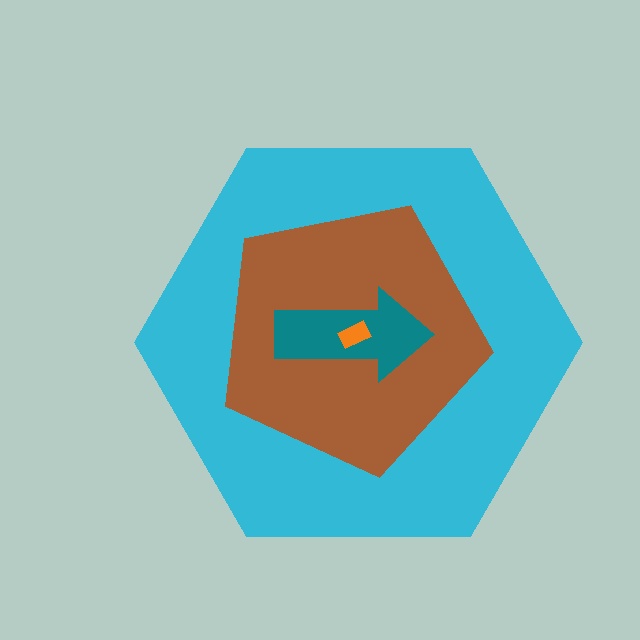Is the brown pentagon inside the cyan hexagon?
Yes.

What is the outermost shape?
The cyan hexagon.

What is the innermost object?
The orange rectangle.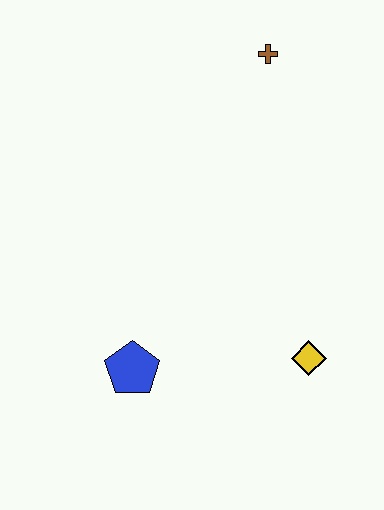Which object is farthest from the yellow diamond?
The brown cross is farthest from the yellow diamond.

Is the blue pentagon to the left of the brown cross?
Yes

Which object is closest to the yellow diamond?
The blue pentagon is closest to the yellow diamond.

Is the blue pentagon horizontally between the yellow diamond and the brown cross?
No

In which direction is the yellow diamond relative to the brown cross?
The yellow diamond is below the brown cross.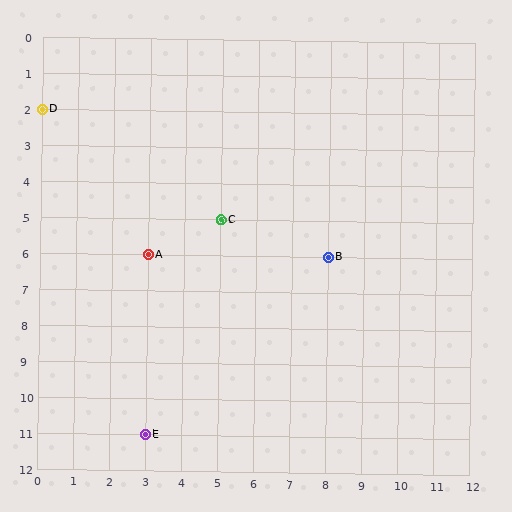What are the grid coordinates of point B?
Point B is at grid coordinates (8, 6).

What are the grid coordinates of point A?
Point A is at grid coordinates (3, 6).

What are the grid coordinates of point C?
Point C is at grid coordinates (5, 5).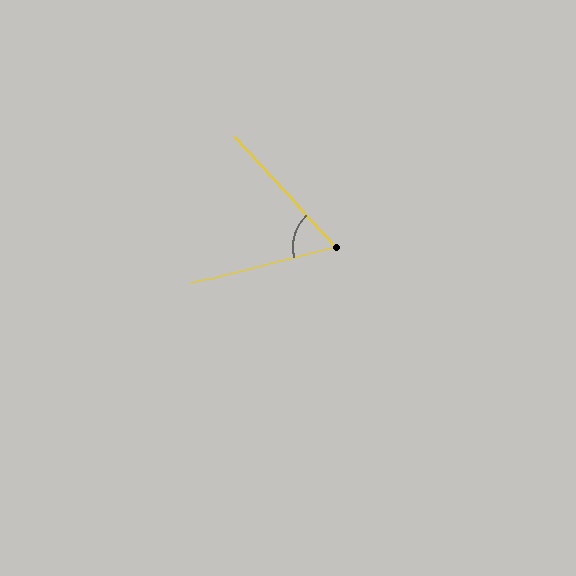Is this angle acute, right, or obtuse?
It is acute.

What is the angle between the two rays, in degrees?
Approximately 62 degrees.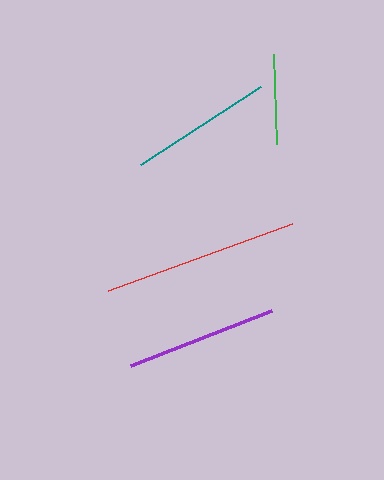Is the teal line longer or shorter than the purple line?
The purple line is longer than the teal line.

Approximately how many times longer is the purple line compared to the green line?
The purple line is approximately 1.7 times the length of the green line.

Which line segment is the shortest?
The green line is the shortest at approximately 90 pixels.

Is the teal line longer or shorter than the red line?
The red line is longer than the teal line.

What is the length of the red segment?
The red segment is approximately 196 pixels long.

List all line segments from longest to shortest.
From longest to shortest: red, purple, teal, green.